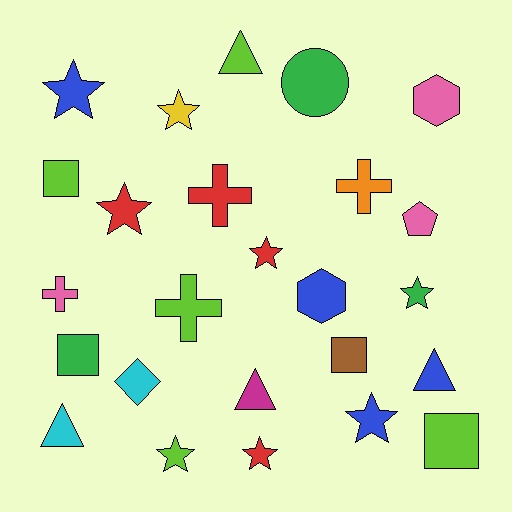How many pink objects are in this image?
There are 3 pink objects.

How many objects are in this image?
There are 25 objects.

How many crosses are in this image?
There are 4 crosses.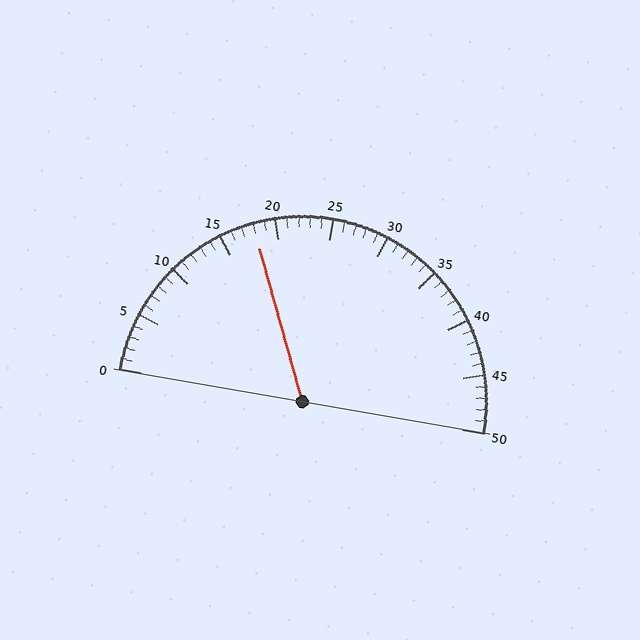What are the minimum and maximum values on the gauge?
The gauge ranges from 0 to 50.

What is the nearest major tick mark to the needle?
The nearest major tick mark is 20.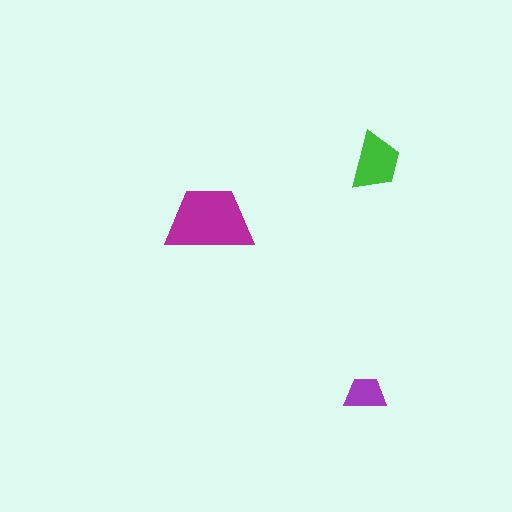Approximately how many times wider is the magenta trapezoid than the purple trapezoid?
About 2 times wider.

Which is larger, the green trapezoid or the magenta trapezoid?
The magenta one.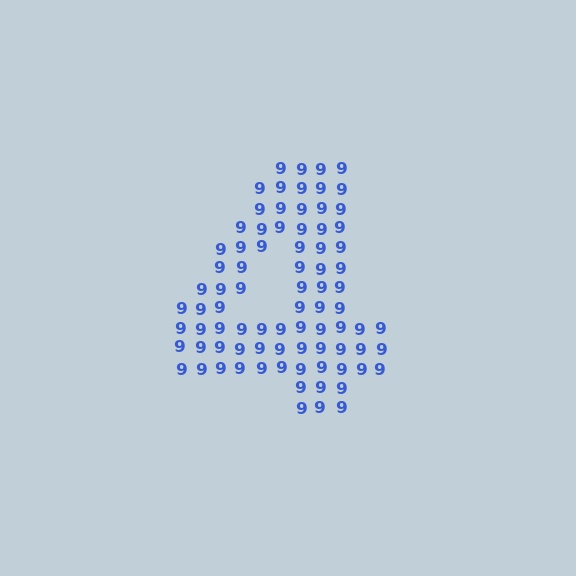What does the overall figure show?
The overall figure shows the digit 4.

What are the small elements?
The small elements are digit 9's.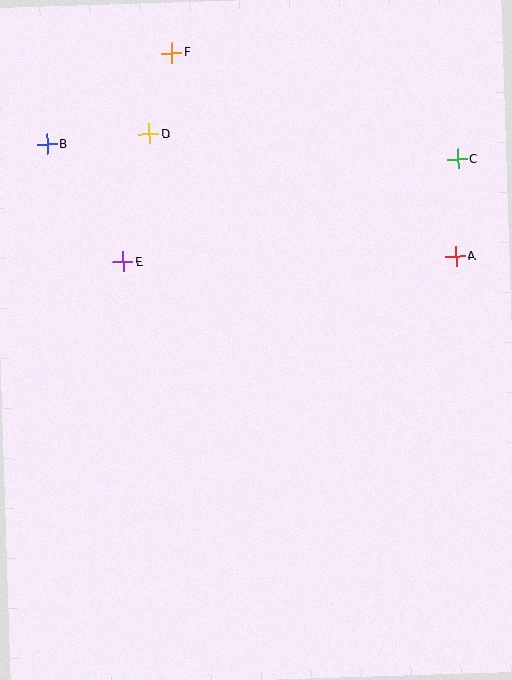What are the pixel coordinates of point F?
Point F is at (172, 53).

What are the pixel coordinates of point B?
Point B is at (47, 144).